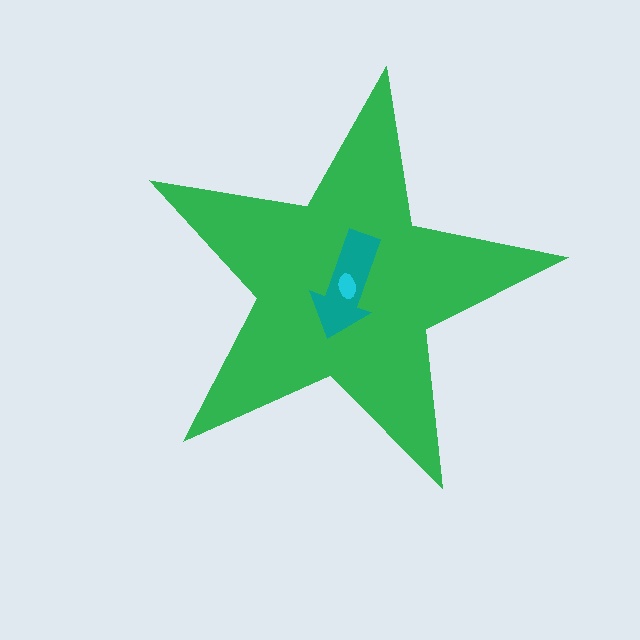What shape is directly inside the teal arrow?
The cyan ellipse.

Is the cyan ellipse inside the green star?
Yes.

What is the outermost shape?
The green star.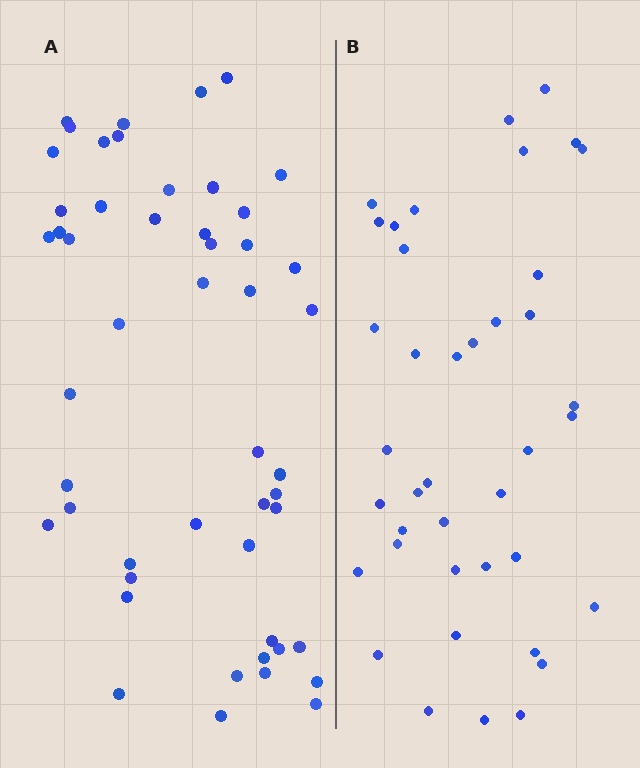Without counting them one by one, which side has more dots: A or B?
Region A (the left region) has more dots.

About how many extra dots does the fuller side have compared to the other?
Region A has roughly 10 or so more dots than region B.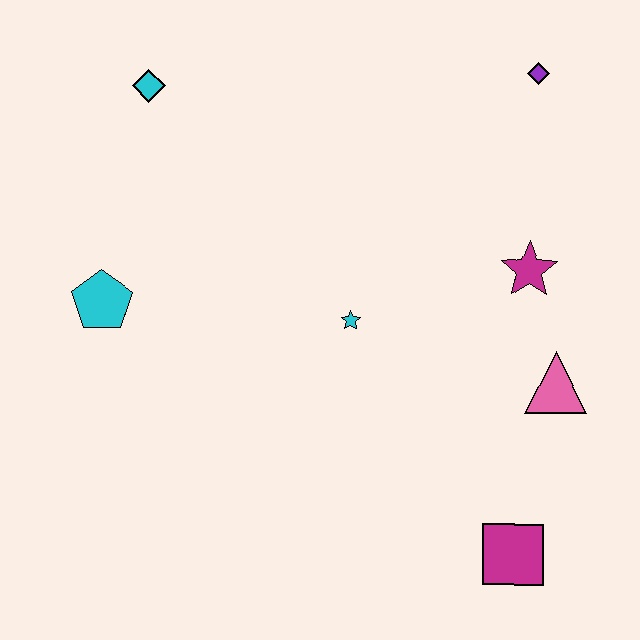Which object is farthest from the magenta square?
The cyan diamond is farthest from the magenta square.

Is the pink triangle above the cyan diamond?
No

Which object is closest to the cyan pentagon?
The cyan diamond is closest to the cyan pentagon.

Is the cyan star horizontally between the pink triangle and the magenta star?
No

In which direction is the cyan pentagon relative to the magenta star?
The cyan pentagon is to the left of the magenta star.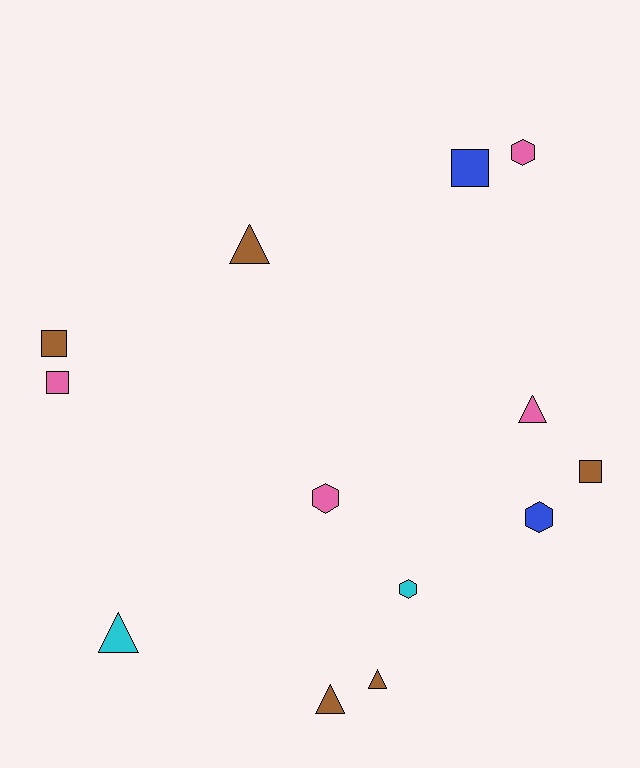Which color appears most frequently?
Brown, with 5 objects.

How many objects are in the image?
There are 13 objects.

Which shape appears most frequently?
Triangle, with 5 objects.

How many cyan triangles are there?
There is 1 cyan triangle.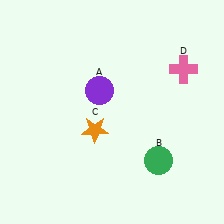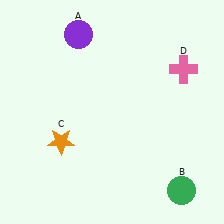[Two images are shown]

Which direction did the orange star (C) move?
The orange star (C) moved left.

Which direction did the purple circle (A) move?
The purple circle (A) moved up.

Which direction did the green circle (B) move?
The green circle (B) moved down.